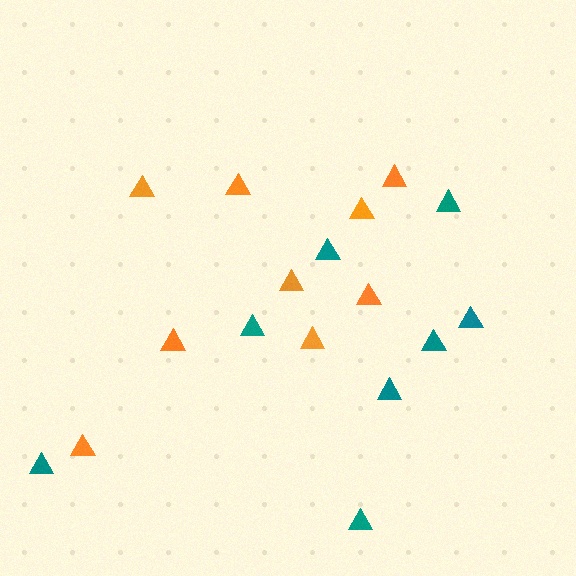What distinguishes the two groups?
There are 2 groups: one group of orange triangles (9) and one group of teal triangles (8).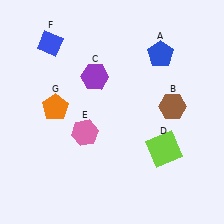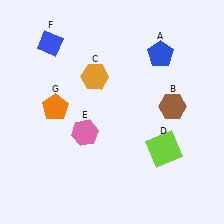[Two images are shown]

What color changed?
The hexagon (C) changed from purple in Image 1 to orange in Image 2.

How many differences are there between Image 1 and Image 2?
There is 1 difference between the two images.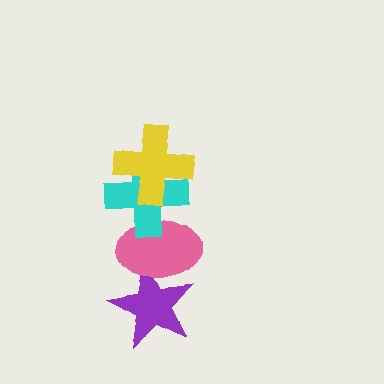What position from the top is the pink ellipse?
The pink ellipse is 3rd from the top.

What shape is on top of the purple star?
The pink ellipse is on top of the purple star.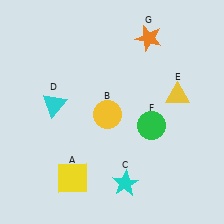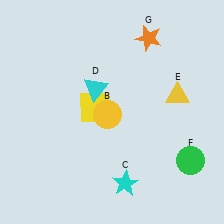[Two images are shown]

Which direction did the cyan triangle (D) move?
The cyan triangle (D) moved right.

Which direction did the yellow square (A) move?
The yellow square (A) moved up.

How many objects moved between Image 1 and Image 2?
3 objects moved between the two images.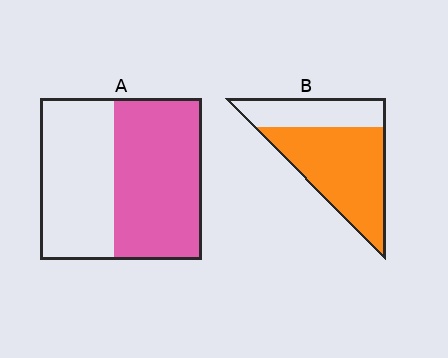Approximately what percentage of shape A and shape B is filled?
A is approximately 55% and B is approximately 70%.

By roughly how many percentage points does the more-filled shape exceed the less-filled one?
By roughly 15 percentage points (B over A).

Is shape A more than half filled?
Yes.